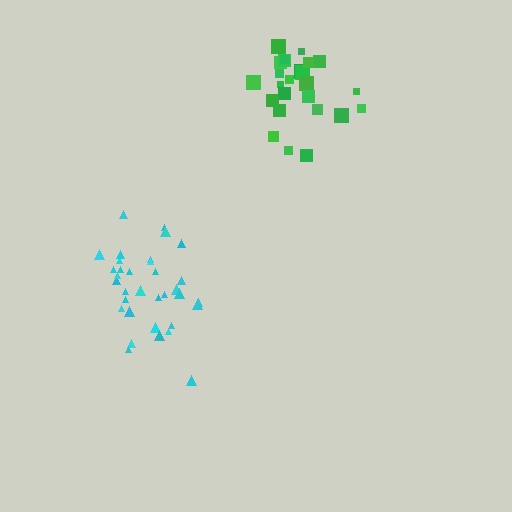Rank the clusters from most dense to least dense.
green, cyan.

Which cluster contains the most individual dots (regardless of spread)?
Cyan (34).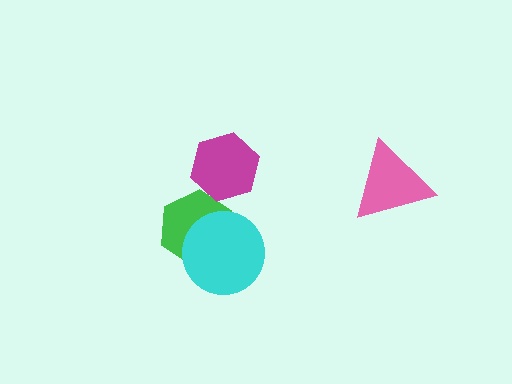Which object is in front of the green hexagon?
The cyan circle is in front of the green hexagon.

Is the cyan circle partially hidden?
No, no other shape covers it.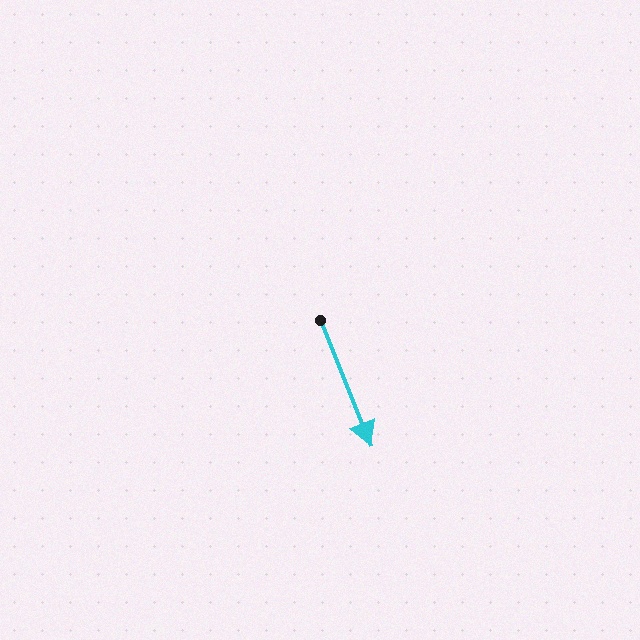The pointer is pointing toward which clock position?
Roughly 5 o'clock.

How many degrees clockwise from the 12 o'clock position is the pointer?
Approximately 158 degrees.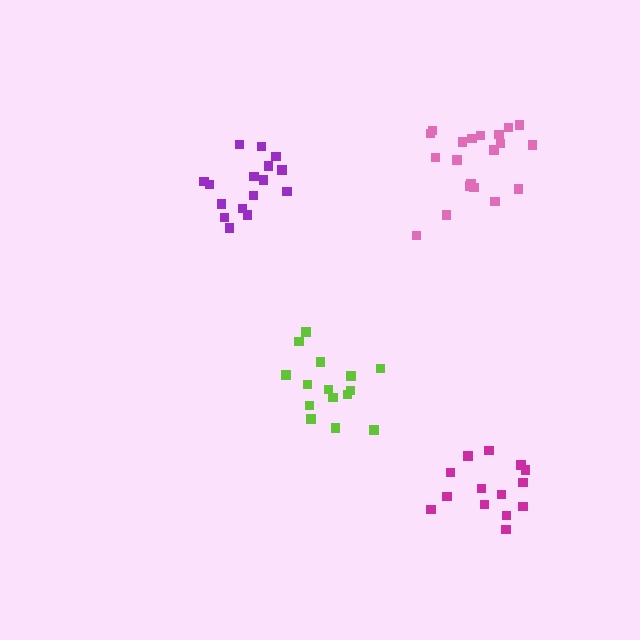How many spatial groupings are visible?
There are 4 spatial groupings.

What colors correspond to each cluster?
The clusters are colored: lime, pink, purple, magenta.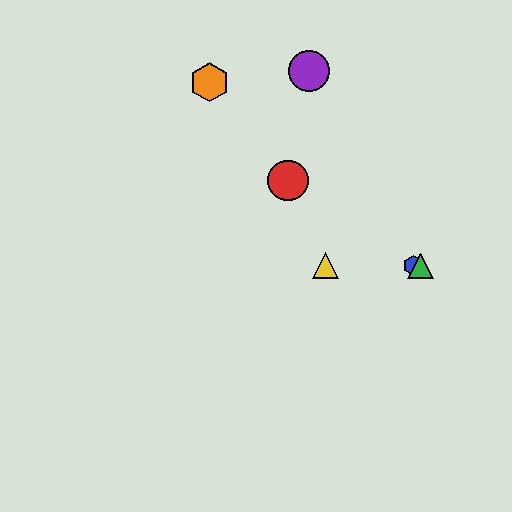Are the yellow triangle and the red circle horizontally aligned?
No, the yellow triangle is at y≈266 and the red circle is at y≈180.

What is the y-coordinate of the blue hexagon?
The blue hexagon is at y≈266.